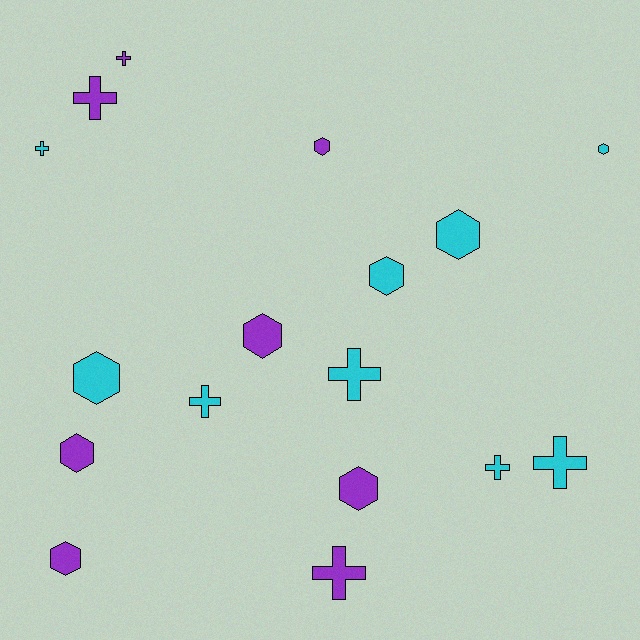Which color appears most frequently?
Cyan, with 9 objects.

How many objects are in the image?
There are 17 objects.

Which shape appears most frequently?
Hexagon, with 9 objects.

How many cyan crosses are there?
There are 5 cyan crosses.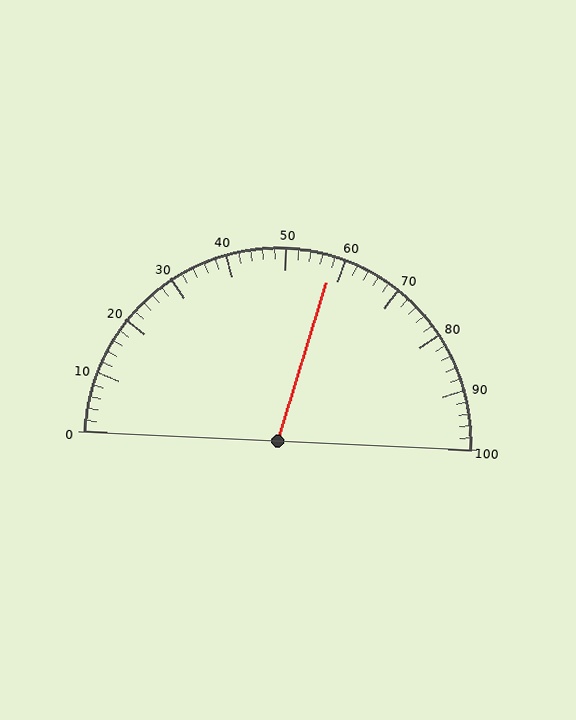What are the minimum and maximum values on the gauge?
The gauge ranges from 0 to 100.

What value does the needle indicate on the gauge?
The needle indicates approximately 58.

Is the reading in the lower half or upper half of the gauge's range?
The reading is in the upper half of the range (0 to 100).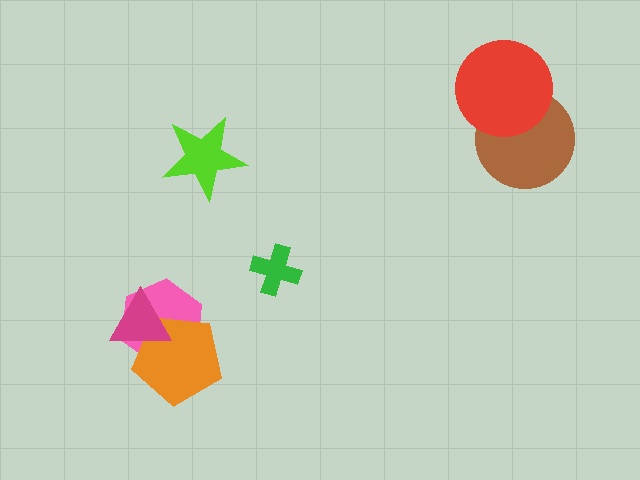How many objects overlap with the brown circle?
1 object overlaps with the brown circle.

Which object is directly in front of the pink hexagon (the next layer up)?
The orange pentagon is directly in front of the pink hexagon.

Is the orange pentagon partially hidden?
Yes, it is partially covered by another shape.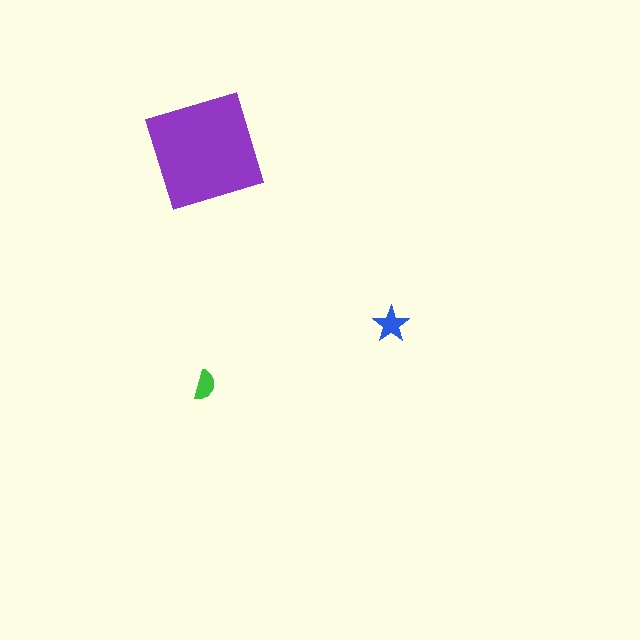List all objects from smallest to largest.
The green semicircle, the blue star, the purple square.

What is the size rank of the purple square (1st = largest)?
1st.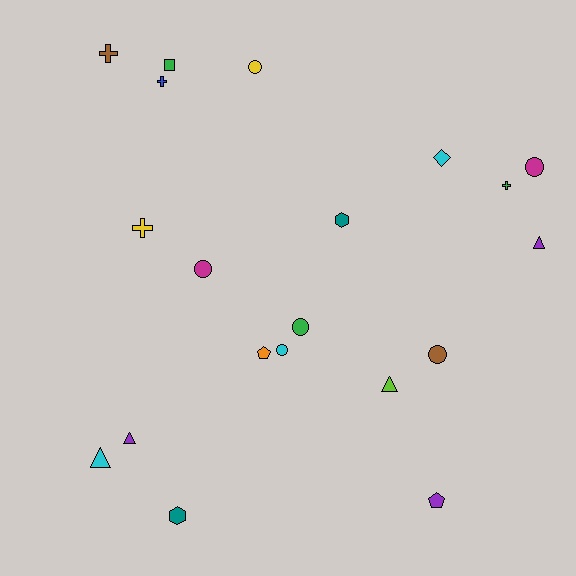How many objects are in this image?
There are 20 objects.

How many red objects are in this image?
There are no red objects.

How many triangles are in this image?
There are 4 triangles.